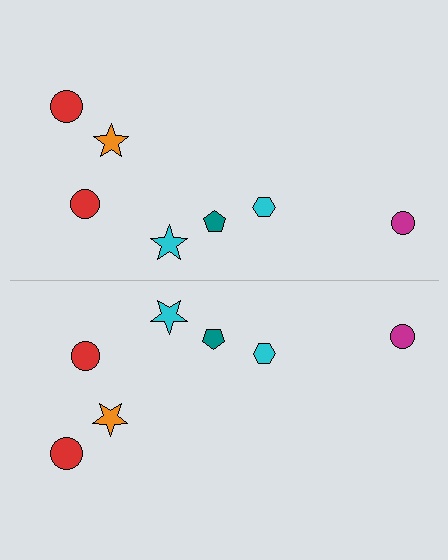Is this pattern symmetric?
Yes, this pattern has bilateral (reflection) symmetry.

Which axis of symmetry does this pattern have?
The pattern has a horizontal axis of symmetry running through the center of the image.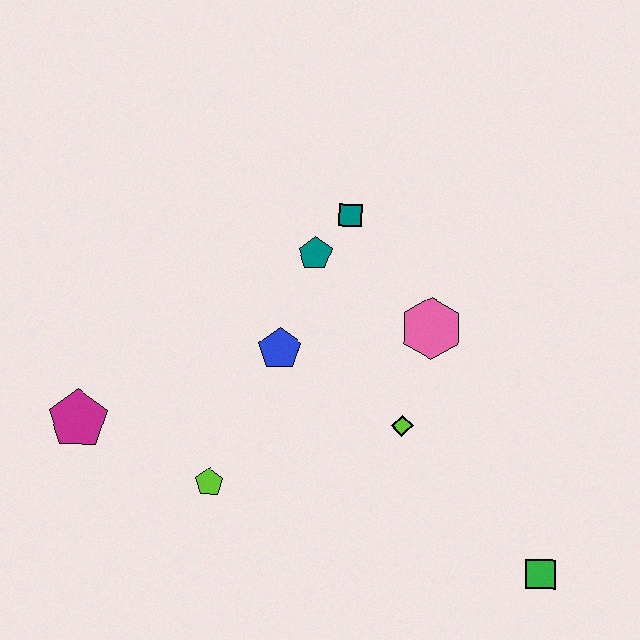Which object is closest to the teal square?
The teal pentagon is closest to the teal square.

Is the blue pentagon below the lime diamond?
No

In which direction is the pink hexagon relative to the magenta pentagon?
The pink hexagon is to the right of the magenta pentagon.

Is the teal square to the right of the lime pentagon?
Yes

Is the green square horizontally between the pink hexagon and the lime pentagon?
No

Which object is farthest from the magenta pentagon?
The green square is farthest from the magenta pentagon.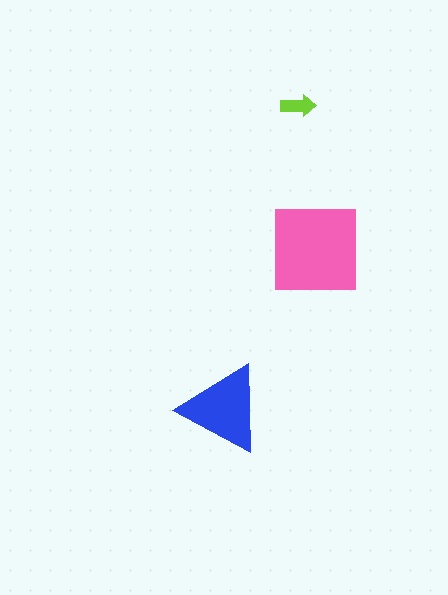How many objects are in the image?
There are 3 objects in the image.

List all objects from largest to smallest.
The pink square, the blue triangle, the lime arrow.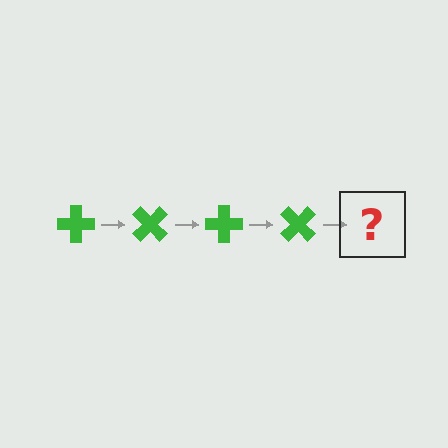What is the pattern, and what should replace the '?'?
The pattern is that the cross rotates 45 degrees each step. The '?' should be a green cross rotated 180 degrees.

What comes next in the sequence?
The next element should be a green cross rotated 180 degrees.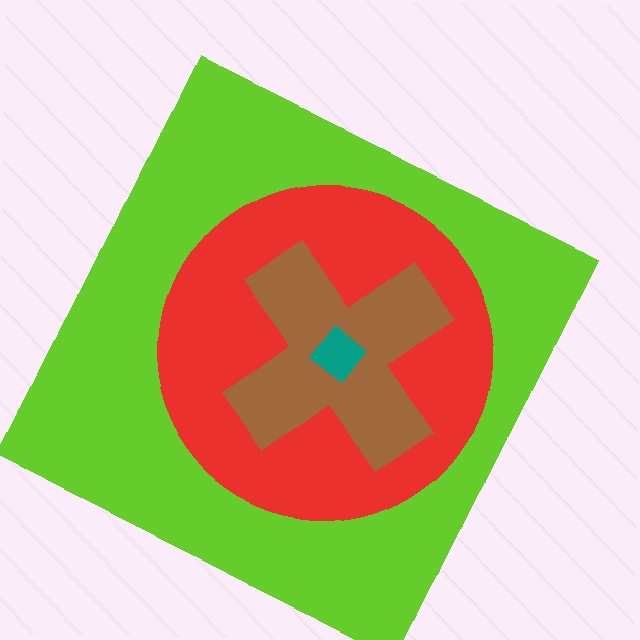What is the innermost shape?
The teal diamond.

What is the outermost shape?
The lime square.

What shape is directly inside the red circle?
The brown cross.